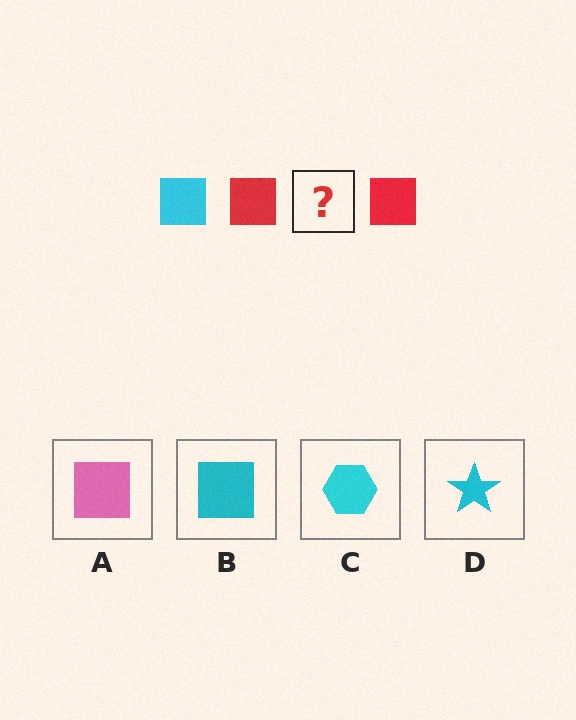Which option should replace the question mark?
Option B.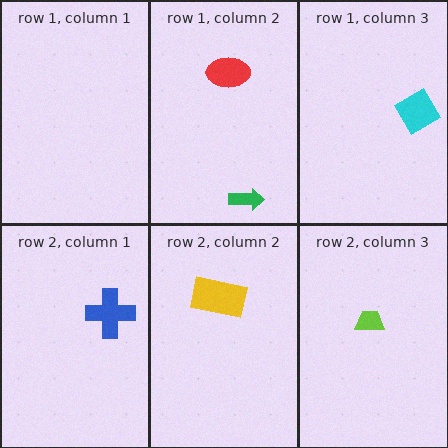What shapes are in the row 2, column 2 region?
The yellow rectangle.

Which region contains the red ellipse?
The row 1, column 2 region.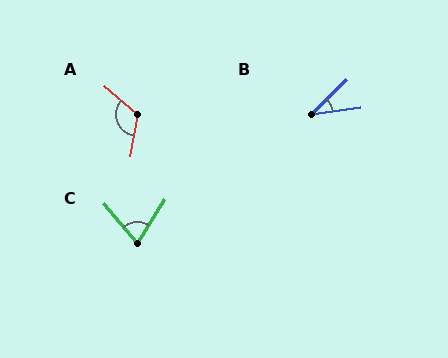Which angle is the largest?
A, at approximately 120 degrees.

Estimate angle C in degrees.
Approximately 72 degrees.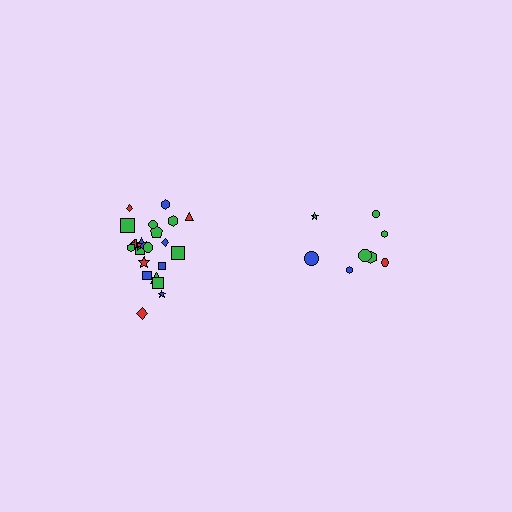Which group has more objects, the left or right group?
The left group.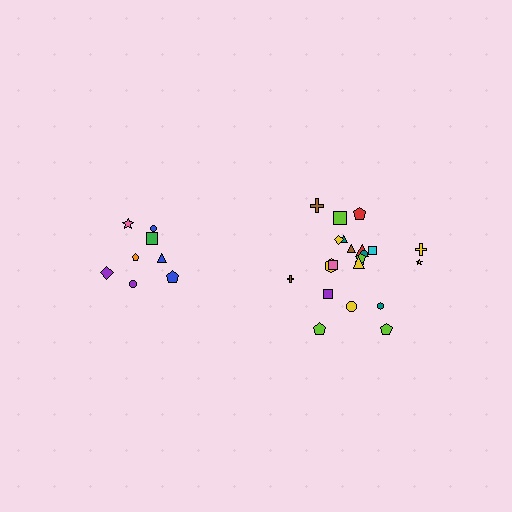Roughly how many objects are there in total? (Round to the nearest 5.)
Roughly 30 objects in total.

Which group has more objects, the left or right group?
The right group.